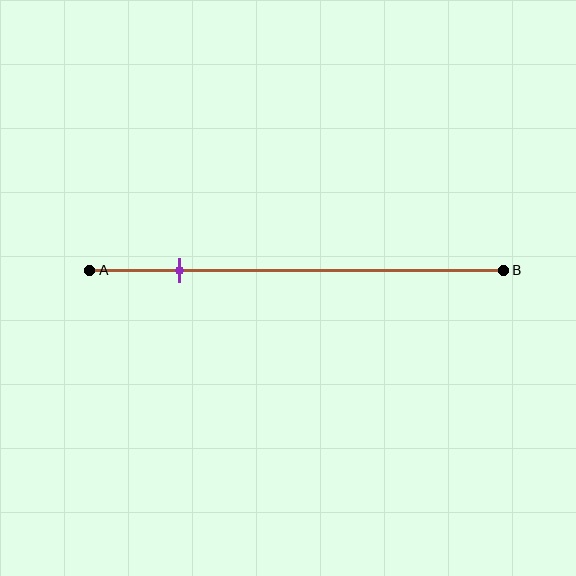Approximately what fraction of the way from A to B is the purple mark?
The purple mark is approximately 20% of the way from A to B.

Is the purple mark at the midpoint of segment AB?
No, the mark is at about 20% from A, not at the 50% midpoint.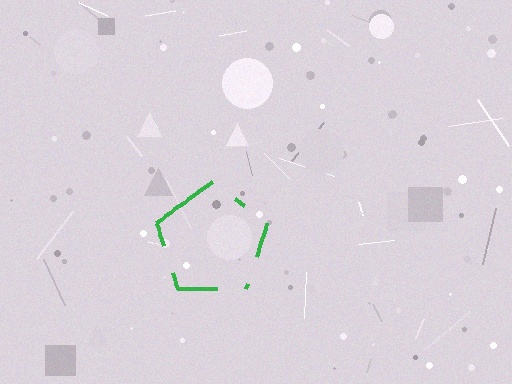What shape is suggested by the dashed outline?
The dashed outline suggests a pentagon.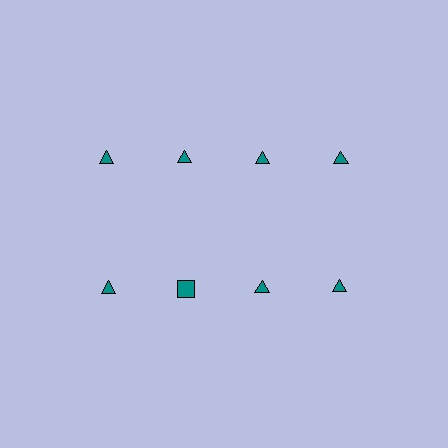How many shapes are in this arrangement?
There are 8 shapes arranged in a grid pattern.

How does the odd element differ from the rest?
It has a different shape: square instead of triangle.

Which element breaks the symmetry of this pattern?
The teal square in the second row, second from left column breaks the symmetry. All other shapes are teal triangles.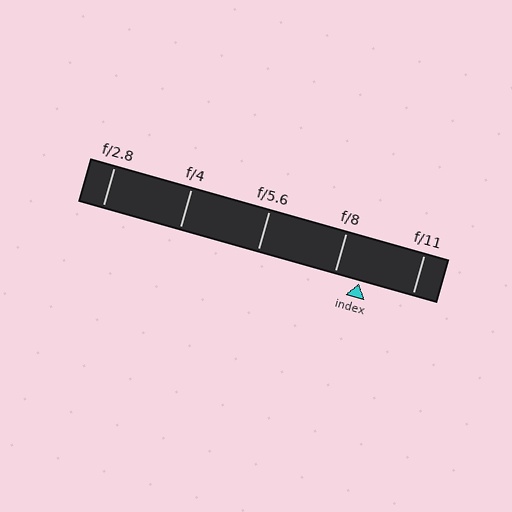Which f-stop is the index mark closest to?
The index mark is closest to f/8.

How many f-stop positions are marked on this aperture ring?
There are 5 f-stop positions marked.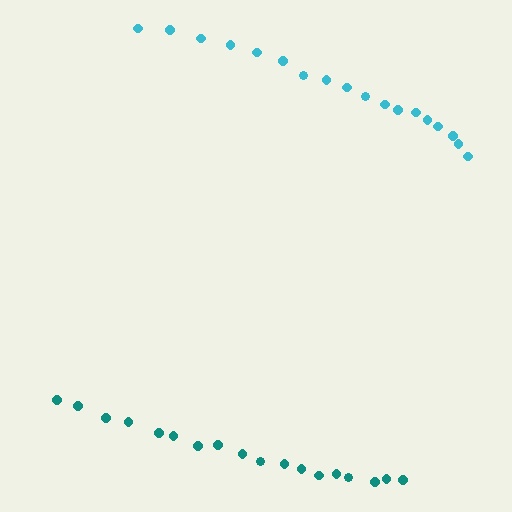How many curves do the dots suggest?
There are 2 distinct paths.